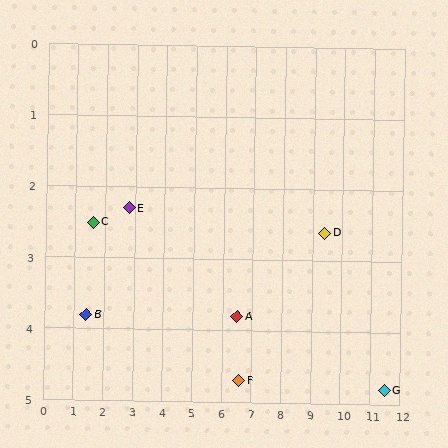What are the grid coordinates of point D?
Point D is at approximately (9.4, 2.6).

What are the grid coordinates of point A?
Point A is at approximately (6.5, 3.8).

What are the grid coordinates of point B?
Point B is at approximately (1.4, 3.8).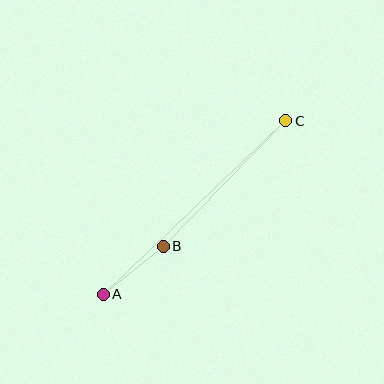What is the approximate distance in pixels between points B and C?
The distance between B and C is approximately 175 pixels.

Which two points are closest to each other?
Points A and B are closest to each other.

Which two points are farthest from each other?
Points A and C are farthest from each other.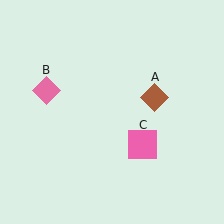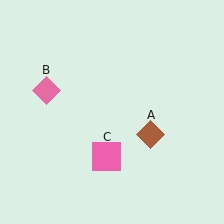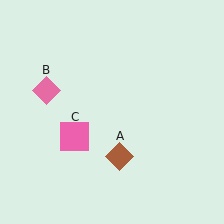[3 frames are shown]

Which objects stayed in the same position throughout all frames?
Pink diamond (object B) remained stationary.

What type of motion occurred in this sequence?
The brown diamond (object A), pink square (object C) rotated clockwise around the center of the scene.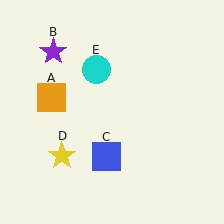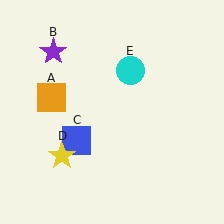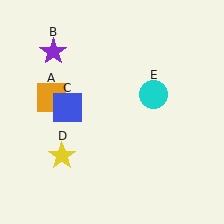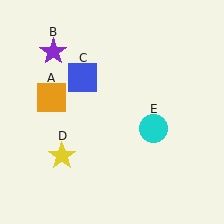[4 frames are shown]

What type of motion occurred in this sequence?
The blue square (object C), cyan circle (object E) rotated clockwise around the center of the scene.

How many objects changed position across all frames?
2 objects changed position: blue square (object C), cyan circle (object E).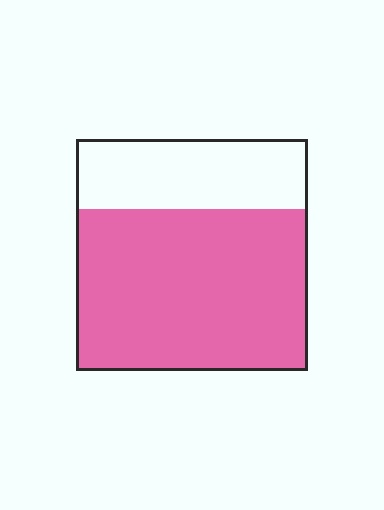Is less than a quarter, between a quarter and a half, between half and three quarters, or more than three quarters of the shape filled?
Between half and three quarters.